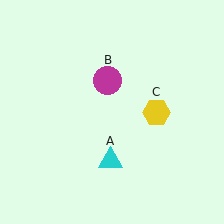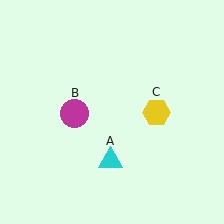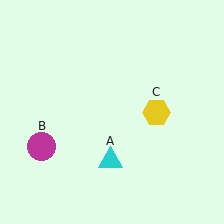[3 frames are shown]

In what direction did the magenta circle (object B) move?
The magenta circle (object B) moved down and to the left.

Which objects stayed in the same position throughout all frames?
Cyan triangle (object A) and yellow hexagon (object C) remained stationary.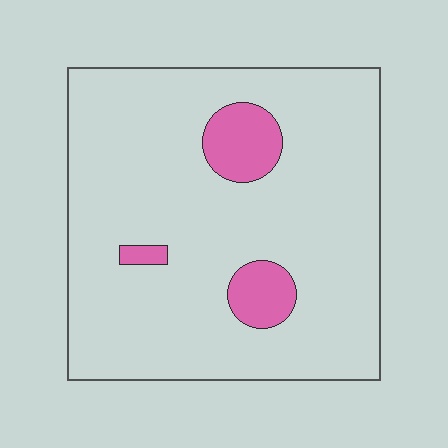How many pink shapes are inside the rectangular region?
3.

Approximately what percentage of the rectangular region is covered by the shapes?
Approximately 10%.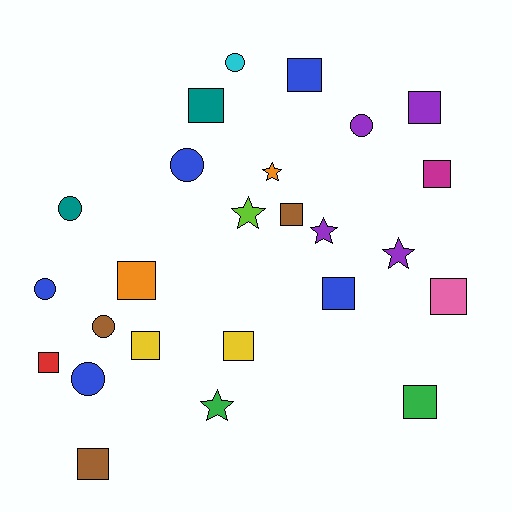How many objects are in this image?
There are 25 objects.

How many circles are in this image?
There are 7 circles.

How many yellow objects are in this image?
There are 2 yellow objects.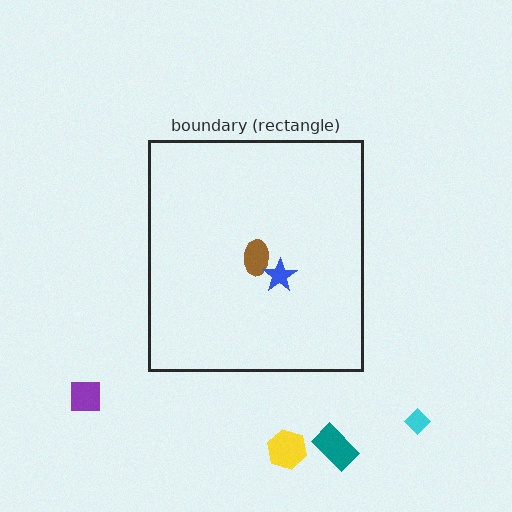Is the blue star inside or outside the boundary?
Inside.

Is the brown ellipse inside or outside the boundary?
Inside.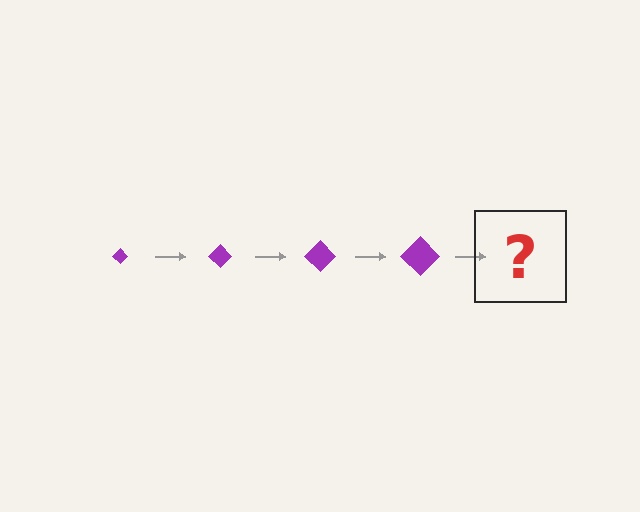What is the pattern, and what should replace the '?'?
The pattern is that the diamond gets progressively larger each step. The '?' should be a purple diamond, larger than the previous one.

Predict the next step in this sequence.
The next step is a purple diamond, larger than the previous one.